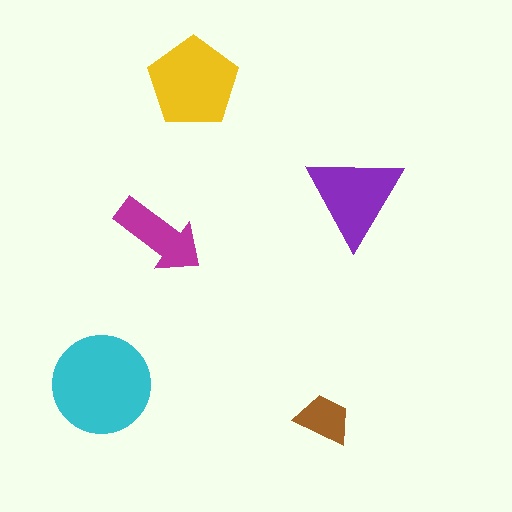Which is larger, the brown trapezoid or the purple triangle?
The purple triangle.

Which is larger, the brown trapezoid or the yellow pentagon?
The yellow pentagon.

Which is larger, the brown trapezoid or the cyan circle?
The cyan circle.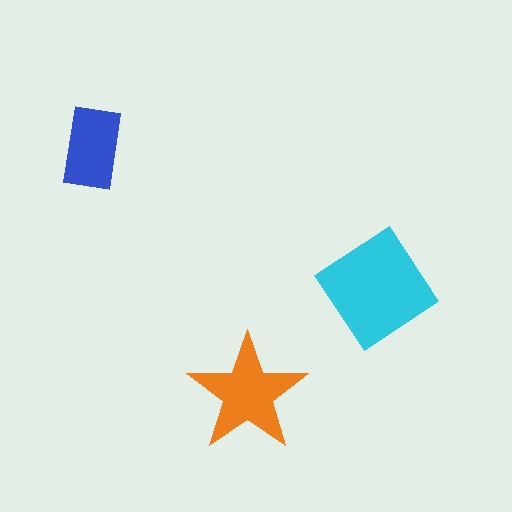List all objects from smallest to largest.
The blue rectangle, the orange star, the cyan diamond.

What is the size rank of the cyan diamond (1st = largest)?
1st.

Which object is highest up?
The blue rectangle is topmost.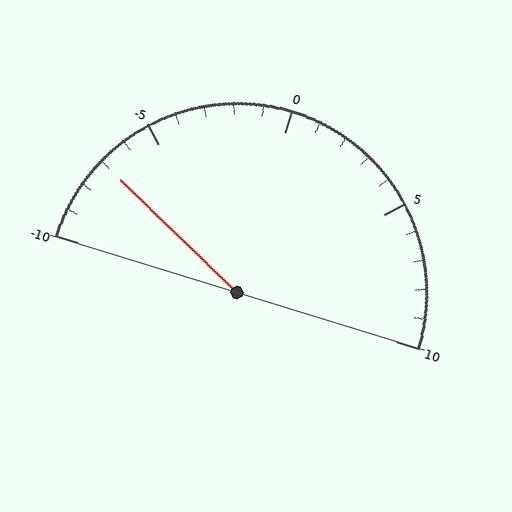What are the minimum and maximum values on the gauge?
The gauge ranges from -10 to 10.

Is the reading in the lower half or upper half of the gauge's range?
The reading is in the lower half of the range (-10 to 10).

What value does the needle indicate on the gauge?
The needle indicates approximately -7.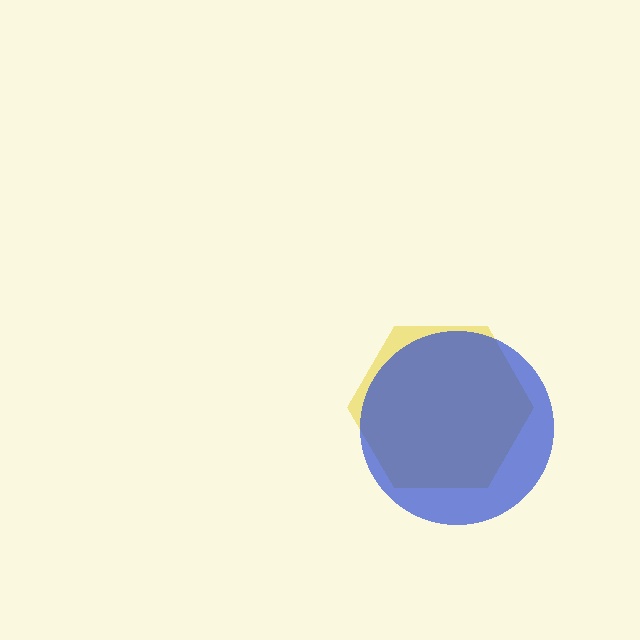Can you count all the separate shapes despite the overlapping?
Yes, there are 2 separate shapes.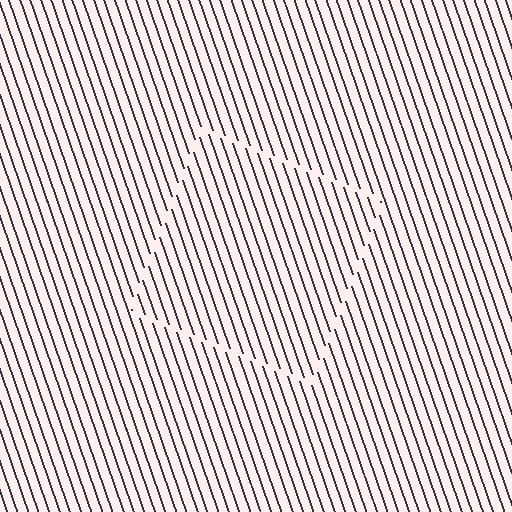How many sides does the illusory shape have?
4 sides — the line-ends trace a square.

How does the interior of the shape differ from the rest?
The interior of the shape contains the same grating, shifted by half a period — the contour is defined by the phase discontinuity where line-ends from the inner and outer gratings abut.